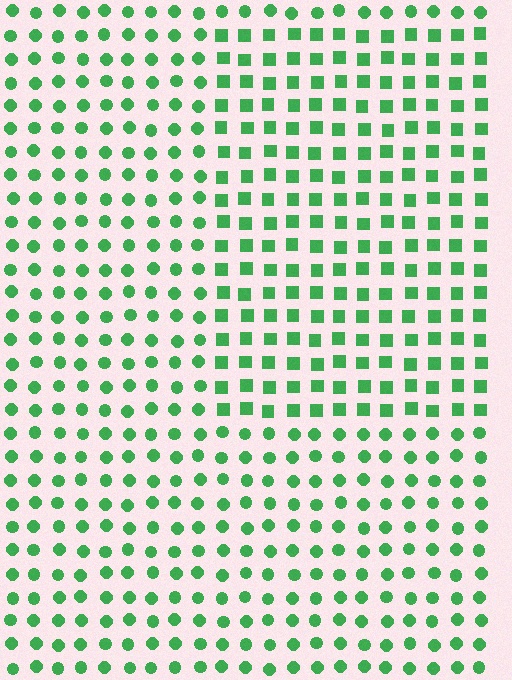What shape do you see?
I see a rectangle.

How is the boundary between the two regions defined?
The boundary is defined by a change in element shape: squares inside vs. circles outside. All elements share the same color and spacing.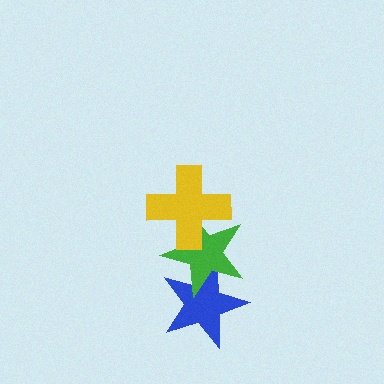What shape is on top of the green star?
The yellow cross is on top of the green star.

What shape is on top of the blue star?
The green star is on top of the blue star.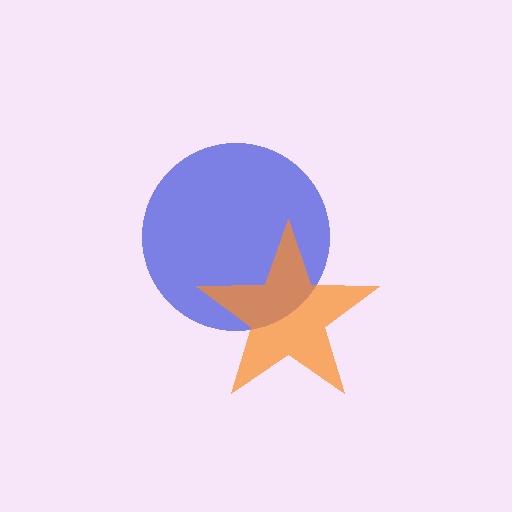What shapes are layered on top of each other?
The layered shapes are: a blue circle, an orange star.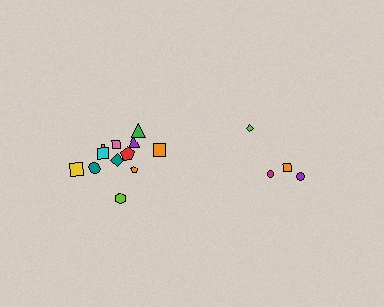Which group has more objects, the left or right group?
The left group.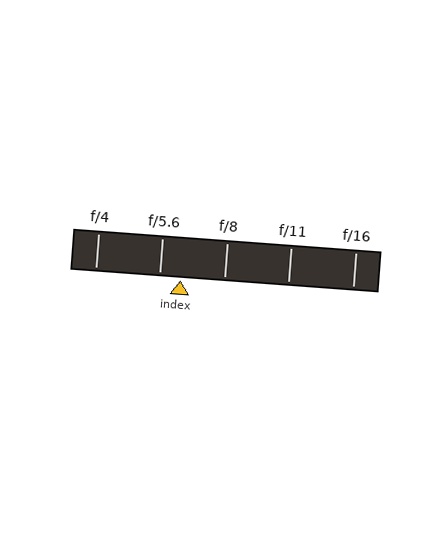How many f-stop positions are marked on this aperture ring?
There are 5 f-stop positions marked.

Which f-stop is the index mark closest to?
The index mark is closest to f/5.6.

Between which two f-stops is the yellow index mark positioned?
The index mark is between f/5.6 and f/8.